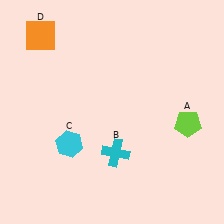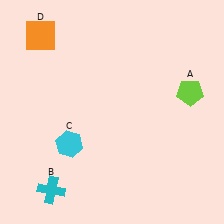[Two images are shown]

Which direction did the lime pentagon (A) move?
The lime pentagon (A) moved up.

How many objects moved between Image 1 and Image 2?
2 objects moved between the two images.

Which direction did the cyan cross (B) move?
The cyan cross (B) moved left.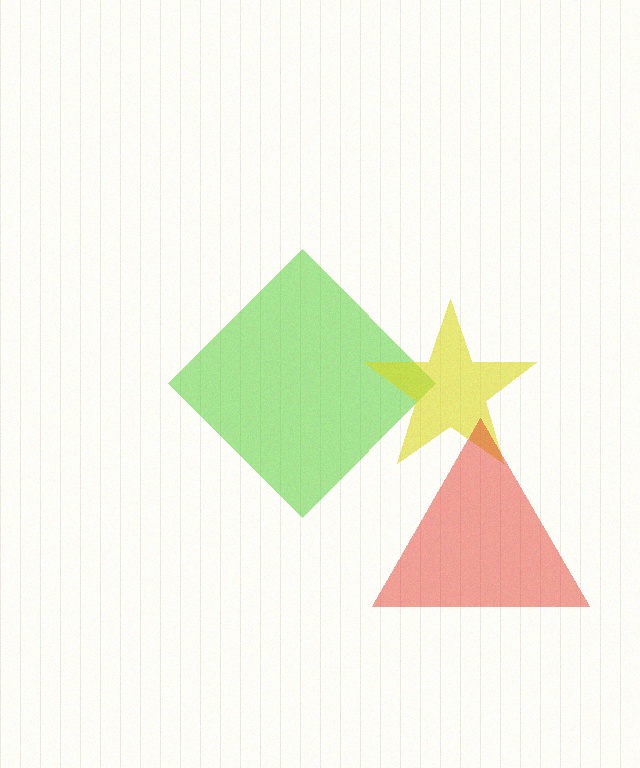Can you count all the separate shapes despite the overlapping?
Yes, there are 3 separate shapes.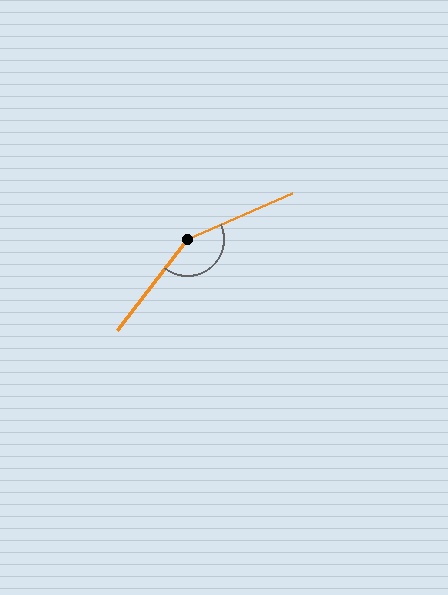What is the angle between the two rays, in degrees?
Approximately 151 degrees.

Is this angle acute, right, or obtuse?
It is obtuse.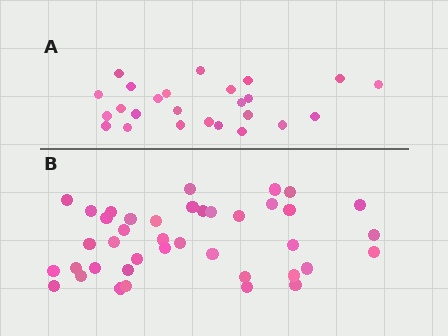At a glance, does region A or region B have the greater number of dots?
Region B (the bottom region) has more dots.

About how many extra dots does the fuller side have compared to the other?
Region B has approximately 15 more dots than region A.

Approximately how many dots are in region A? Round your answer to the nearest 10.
About 20 dots. (The exact count is 25, which rounds to 20.)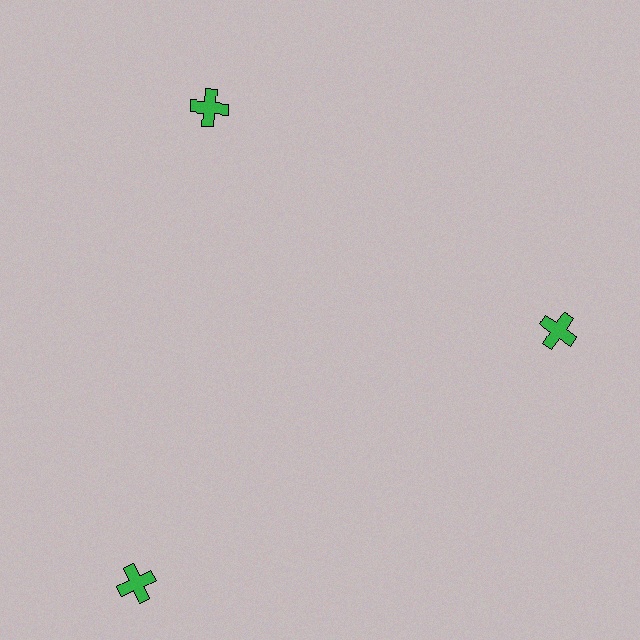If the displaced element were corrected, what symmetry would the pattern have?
It would have 3-fold rotational symmetry — the pattern would map onto itself every 120 degrees.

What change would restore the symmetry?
The symmetry would be restored by moving it inward, back onto the ring so that all 3 crosses sit at equal angles and equal distance from the center.